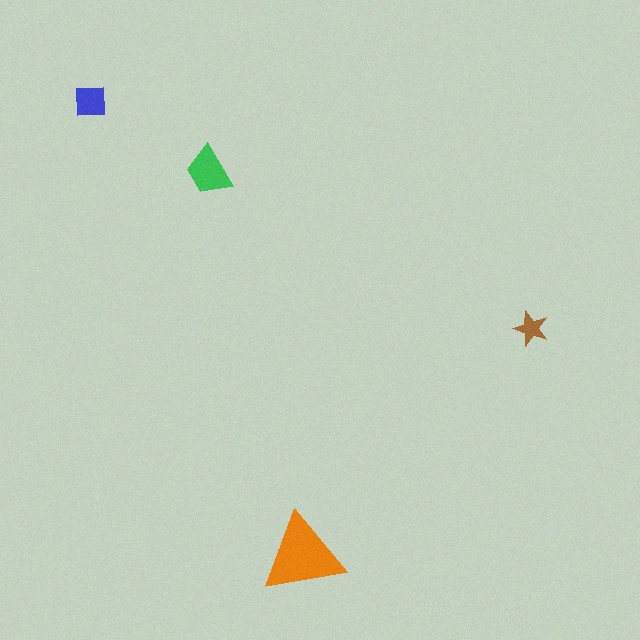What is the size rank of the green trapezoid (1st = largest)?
2nd.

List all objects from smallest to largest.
The brown star, the blue square, the green trapezoid, the orange triangle.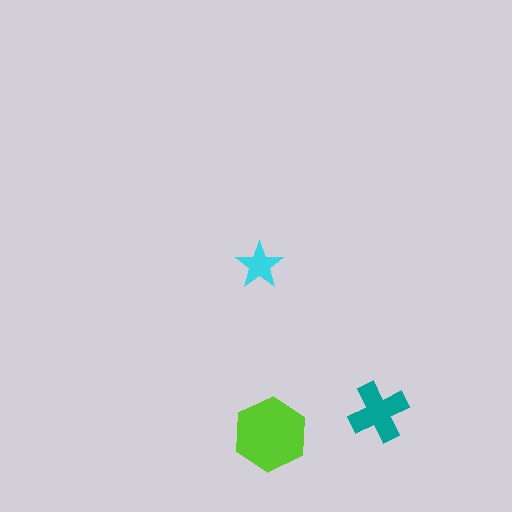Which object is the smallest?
The cyan star.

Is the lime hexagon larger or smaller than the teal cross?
Larger.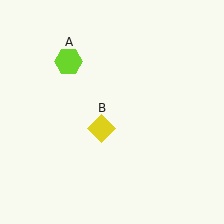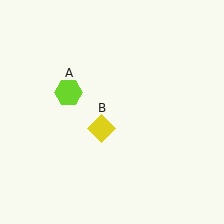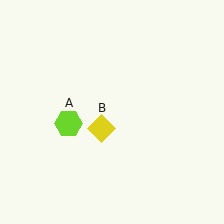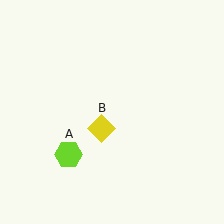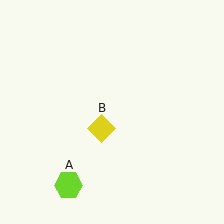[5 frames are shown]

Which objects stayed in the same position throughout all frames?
Yellow diamond (object B) remained stationary.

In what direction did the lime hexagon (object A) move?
The lime hexagon (object A) moved down.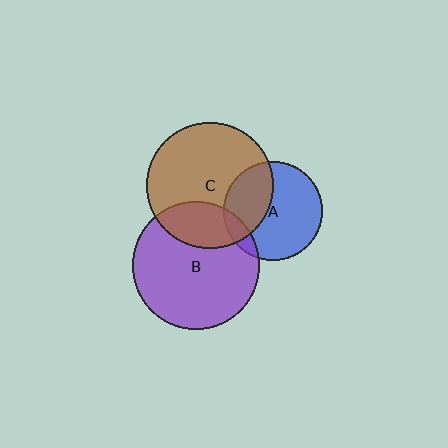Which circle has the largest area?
Circle B (purple).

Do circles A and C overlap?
Yes.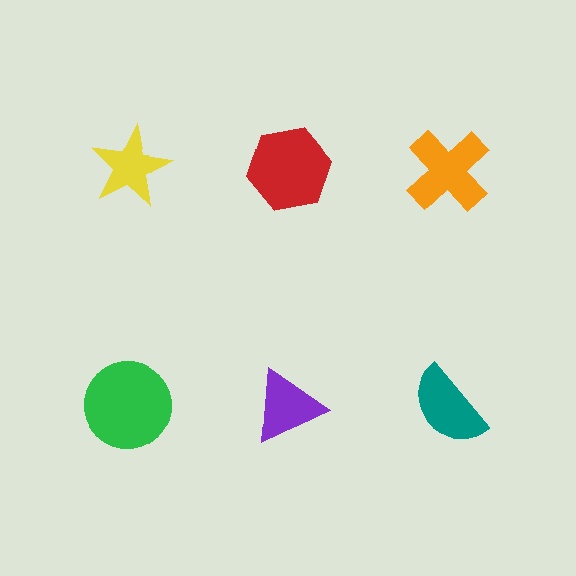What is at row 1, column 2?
A red hexagon.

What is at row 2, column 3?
A teal semicircle.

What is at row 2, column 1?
A green circle.